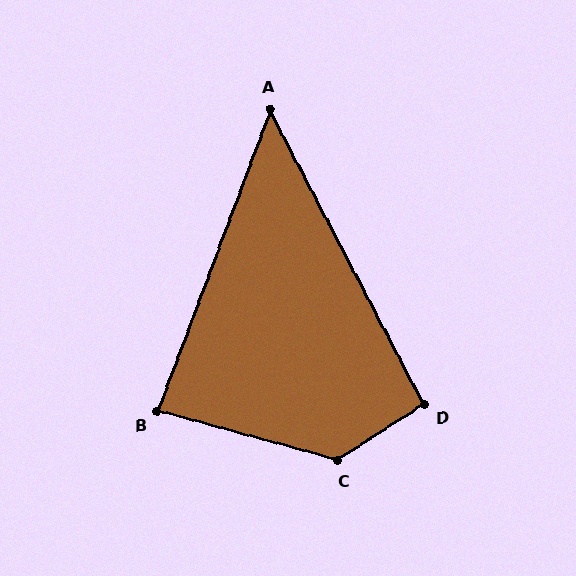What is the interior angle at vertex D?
Approximately 95 degrees (obtuse).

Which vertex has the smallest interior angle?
A, at approximately 48 degrees.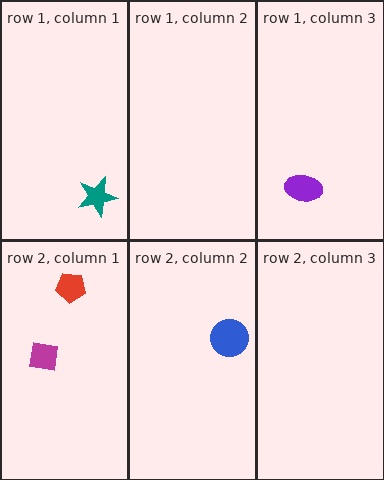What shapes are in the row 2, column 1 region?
The magenta square, the red pentagon.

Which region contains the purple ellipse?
The row 1, column 3 region.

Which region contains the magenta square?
The row 2, column 1 region.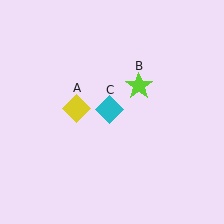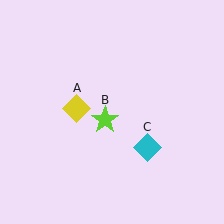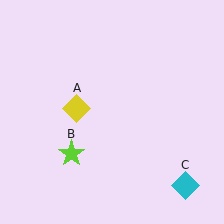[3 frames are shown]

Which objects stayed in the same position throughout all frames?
Yellow diamond (object A) remained stationary.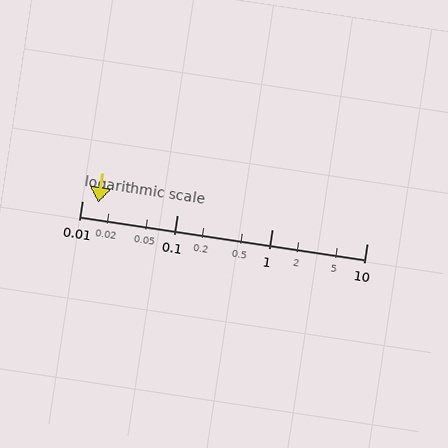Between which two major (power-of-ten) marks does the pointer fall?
The pointer is between 0.01 and 0.1.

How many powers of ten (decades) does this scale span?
The scale spans 3 decades, from 0.01 to 10.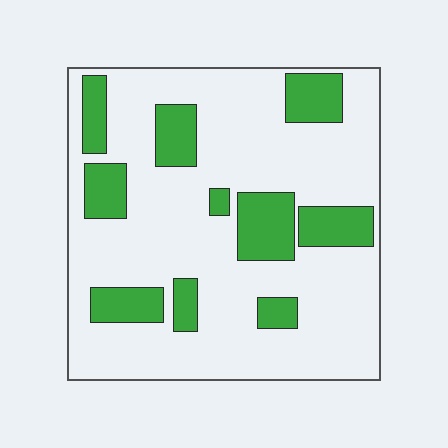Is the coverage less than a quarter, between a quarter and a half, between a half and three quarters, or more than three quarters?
Less than a quarter.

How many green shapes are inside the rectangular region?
10.